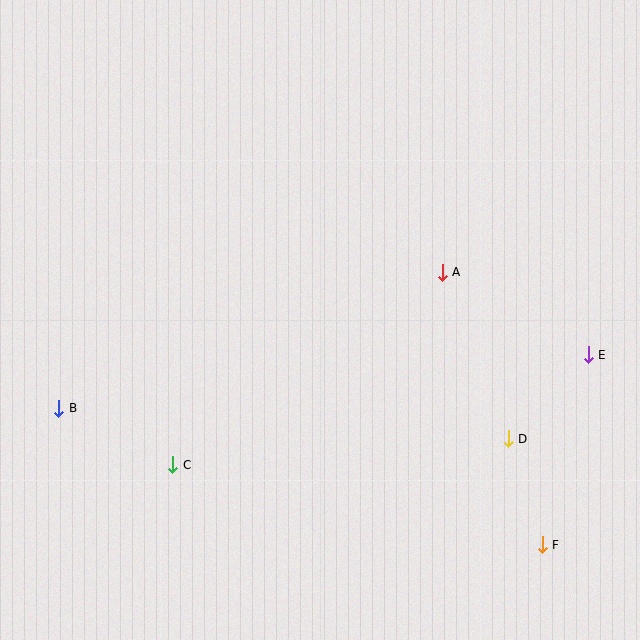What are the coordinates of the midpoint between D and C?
The midpoint between D and C is at (341, 452).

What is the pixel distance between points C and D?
The distance between C and D is 337 pixels.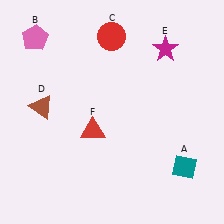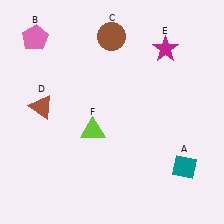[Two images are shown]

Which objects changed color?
C changed from red to brown. F changed from red to lime.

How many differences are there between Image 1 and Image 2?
There are 2 differences between the two images.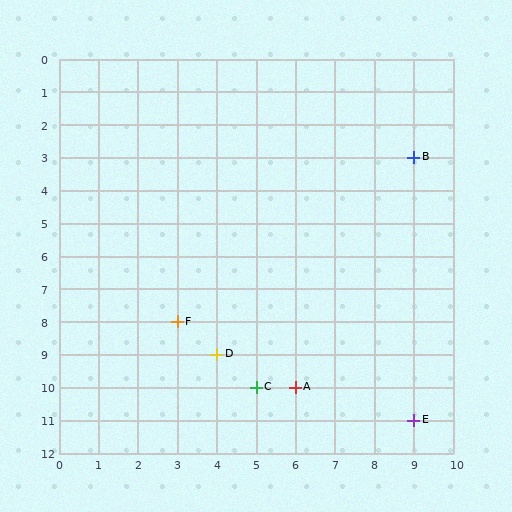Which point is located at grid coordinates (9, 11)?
Point E is at (9, 11).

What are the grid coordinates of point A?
Point A is at grid coordinates (6, 10).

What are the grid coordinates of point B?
Point B is at grid coordinates (9, 3).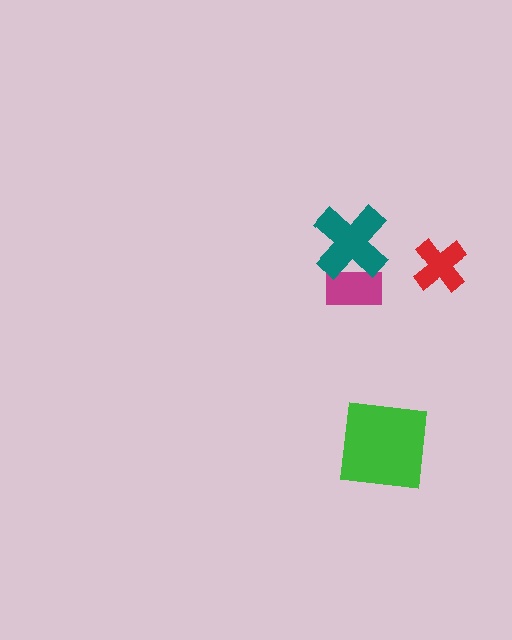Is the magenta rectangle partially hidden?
Yes, it is partially covered by another shape.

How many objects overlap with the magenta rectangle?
1 object overlaps with the magenta rectangle.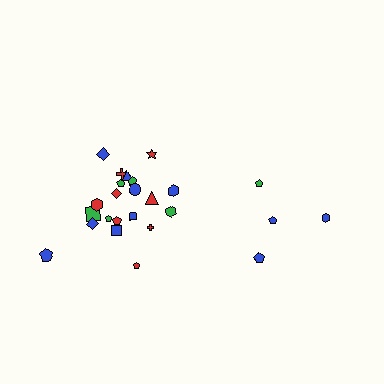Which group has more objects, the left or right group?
The left group.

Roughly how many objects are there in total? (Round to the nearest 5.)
Roughly 25 objects in total.